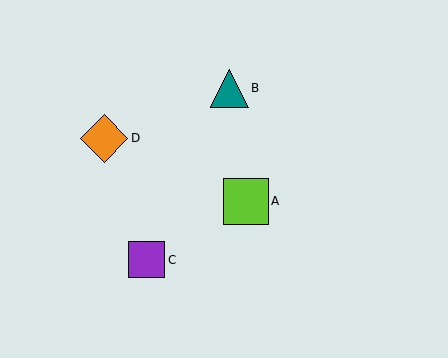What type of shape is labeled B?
Shape B is a teal triangle.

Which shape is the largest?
The orange diamond (labeled D) is the largest.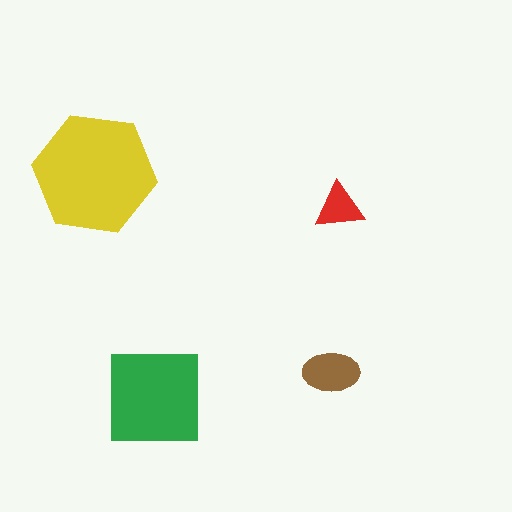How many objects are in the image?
There are 4 objects in the image.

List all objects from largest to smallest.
The yellow hexagon, the green square, the brown ellipse, the red triangle.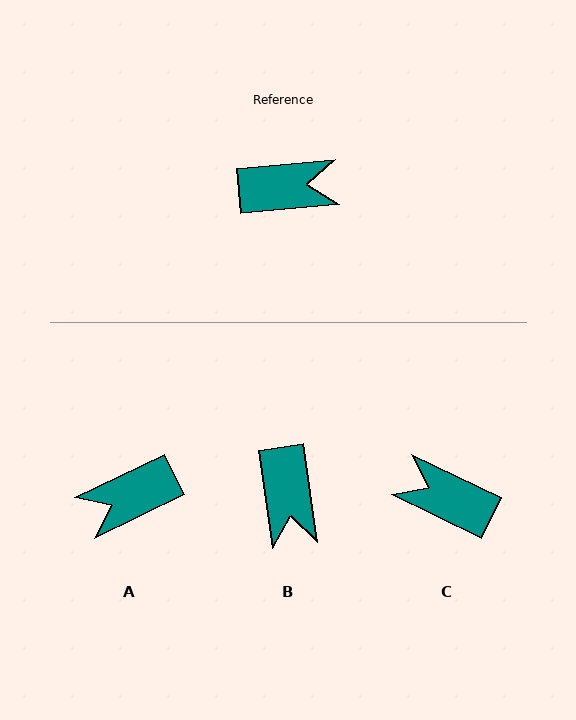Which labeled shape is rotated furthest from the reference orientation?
A, about 159 degrees away.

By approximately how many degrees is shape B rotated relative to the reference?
Approximately 87 degrees clockwise.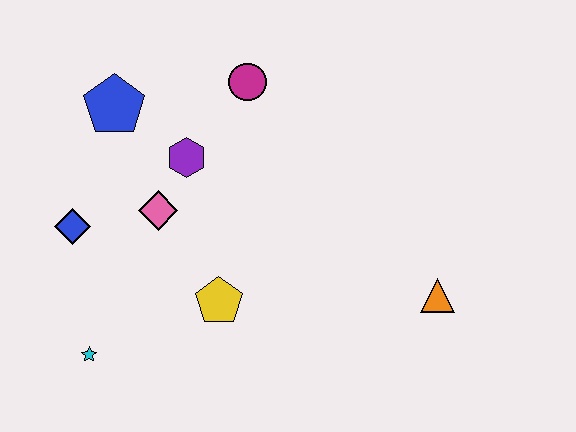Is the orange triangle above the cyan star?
Yes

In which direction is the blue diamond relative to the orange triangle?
The blue diamond is to the left of the orange triangle.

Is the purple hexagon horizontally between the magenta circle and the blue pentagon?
Yes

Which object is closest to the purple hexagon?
The pink diamond is closest to the purple hexagon.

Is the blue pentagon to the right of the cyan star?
Yes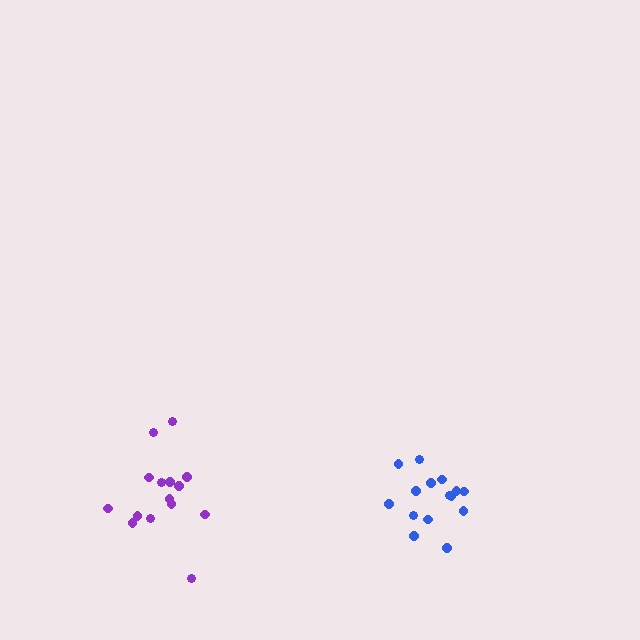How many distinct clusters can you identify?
There are 2 distinct clusters.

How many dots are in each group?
Group 1: 15 dots, Group 2: 15 dots (30 total).